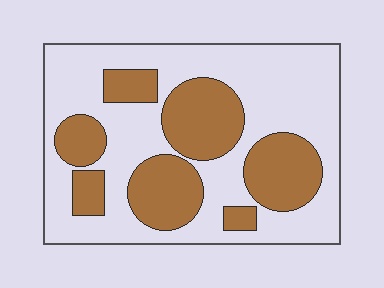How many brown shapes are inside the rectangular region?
7.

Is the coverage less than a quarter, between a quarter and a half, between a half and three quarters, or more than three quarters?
Between a quarter and a half.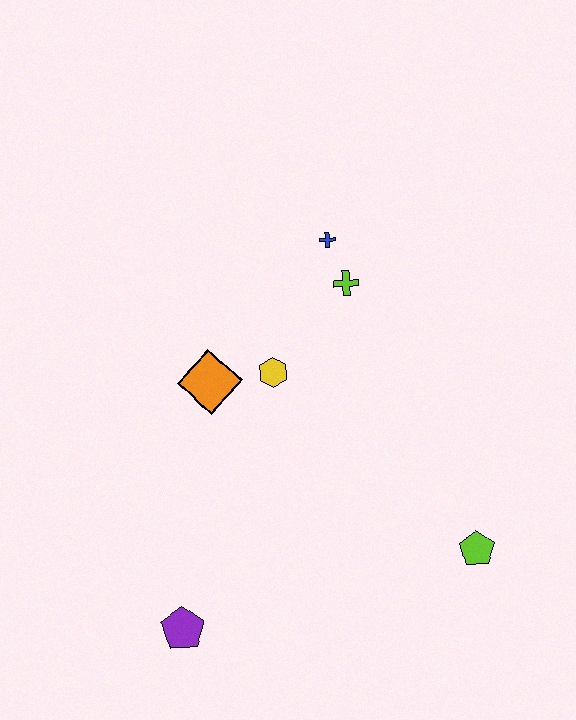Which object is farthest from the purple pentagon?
The blue cross is farthest from the purple pentagon.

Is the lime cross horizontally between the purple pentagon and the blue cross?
No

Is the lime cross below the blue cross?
Yes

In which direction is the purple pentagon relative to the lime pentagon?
The purple pentagon is to the left of the lime pentagon.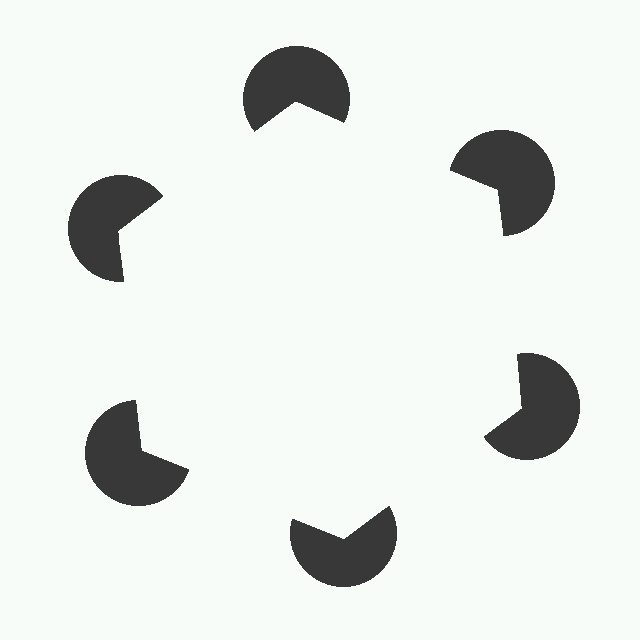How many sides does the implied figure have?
6 sides.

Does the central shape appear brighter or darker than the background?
It typically appears slightly brighter than the background, even though no actual brightness change is drawn.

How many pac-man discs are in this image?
There are 6 — one at each vertex of the illusory hexagon.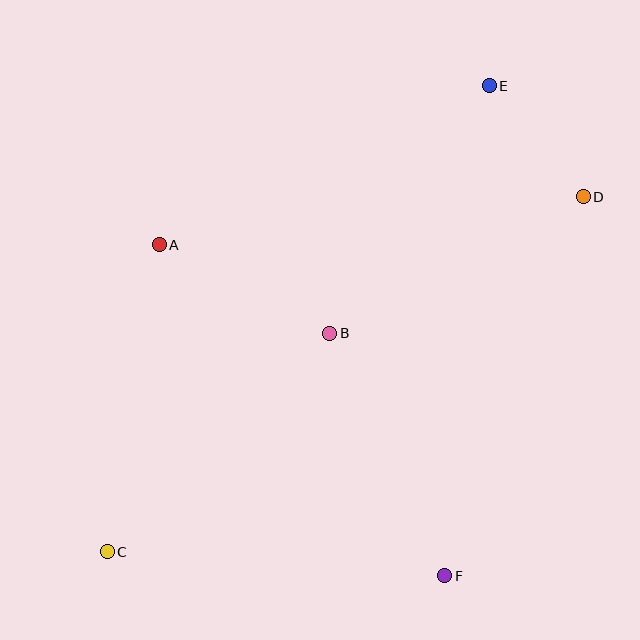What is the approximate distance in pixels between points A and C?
The distance between A and C is approximately 312 pixels.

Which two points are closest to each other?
Points D and E are closest to each other.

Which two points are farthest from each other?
Points C and E are farthest from each other.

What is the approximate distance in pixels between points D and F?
The distance between D and F is approximately 403 pixels.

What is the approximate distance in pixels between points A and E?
The distance between A and E is approximately 366 pixels.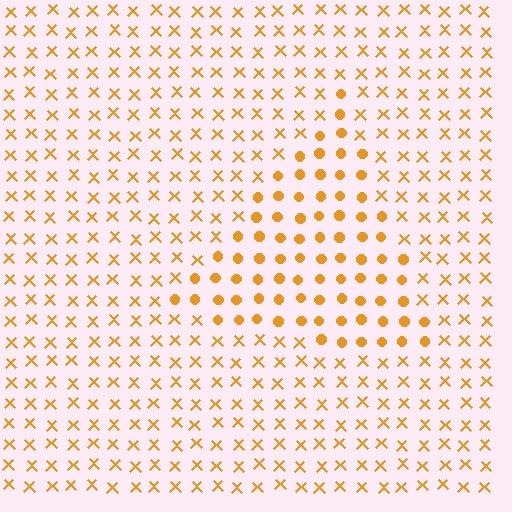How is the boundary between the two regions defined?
The boundary is defined by a change in element shape: circles inside vs. X marks outside. All elements share the same color and spacing.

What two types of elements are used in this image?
The image uses circles inside the triangle region and X marks outside it.